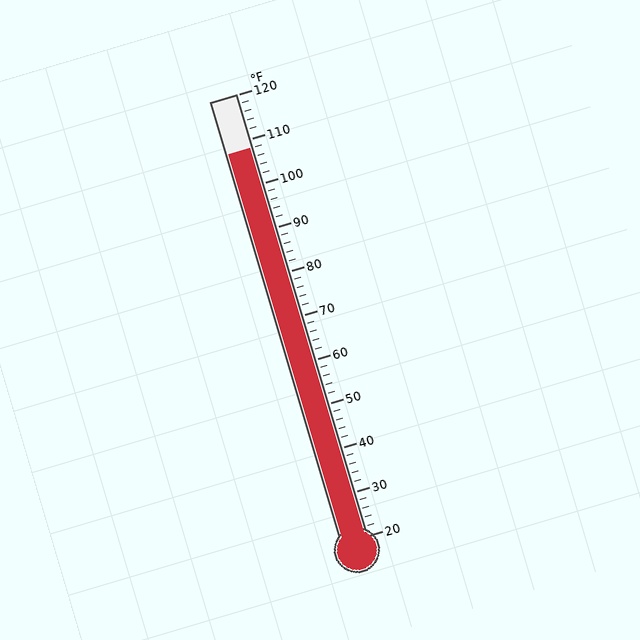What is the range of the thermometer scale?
The thermometer scale ranges from 20°F to 120°F.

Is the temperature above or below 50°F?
The temperature is above 50°F.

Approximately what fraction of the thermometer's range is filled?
The thermometer is filled to approximately 90% of its range.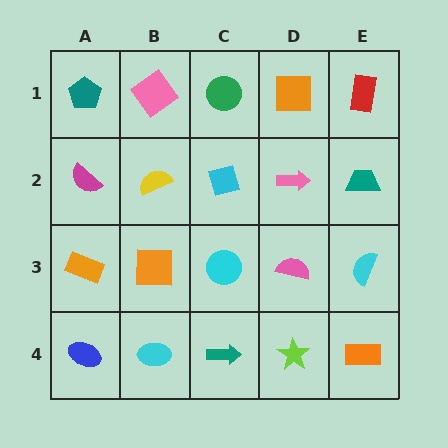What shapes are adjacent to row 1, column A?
A magenta semicircle (row 2, column A), a pink diamond (row 1, column B).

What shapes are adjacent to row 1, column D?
A pink arrow (row 2, column D), a green circle (row 1, column C), a red rectangle (row 1, column E).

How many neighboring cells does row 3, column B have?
4.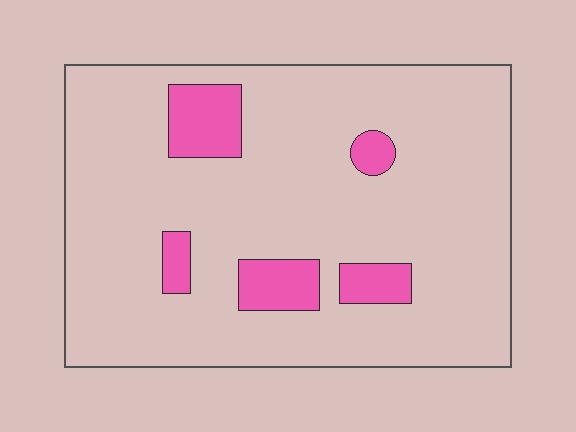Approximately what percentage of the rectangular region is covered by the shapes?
Approximately 10%.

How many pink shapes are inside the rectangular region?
5.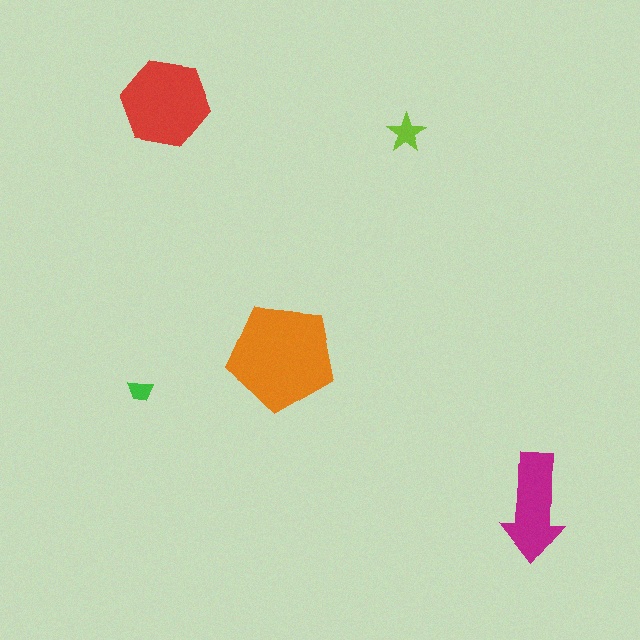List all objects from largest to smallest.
The orange pentagon, the red hexagon, the magenta arrow, the lime star, the green trapezoid.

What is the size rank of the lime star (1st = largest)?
4th.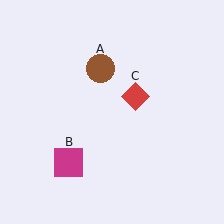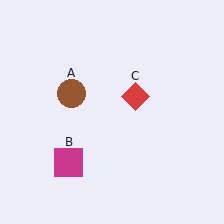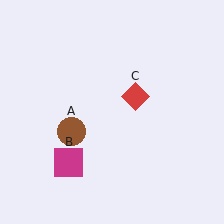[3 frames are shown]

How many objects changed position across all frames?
1 object changed position: brown circle (object A).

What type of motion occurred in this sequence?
The brown circle (object A) rotated counterclockwise around the center of the scene.